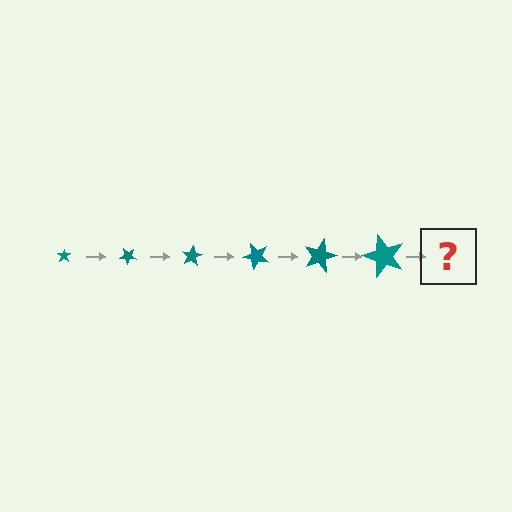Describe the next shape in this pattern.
It should be a star, larger than the previous one and rotated 240 degrees from the start.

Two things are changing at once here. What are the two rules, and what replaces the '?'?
The two rules are that the star grows larger each step and it rotates 40 degrees each step. The '?' should be a star, larger than the previous one and rotated 240 degrees from the start.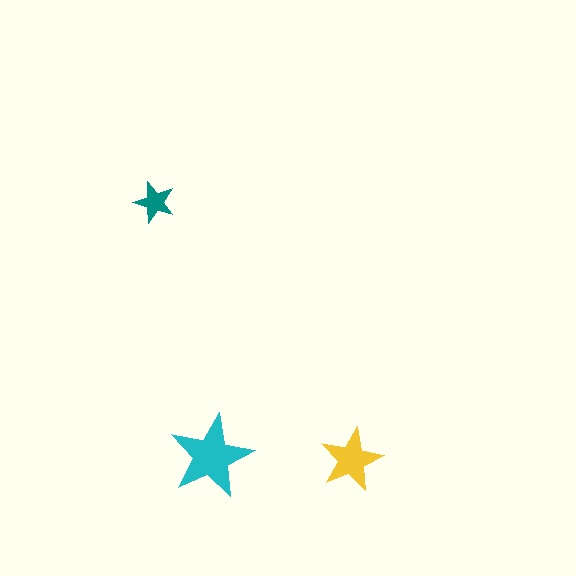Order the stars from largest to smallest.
the cyan one, the yellow one, the teal one.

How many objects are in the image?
There are 3 objects in the image.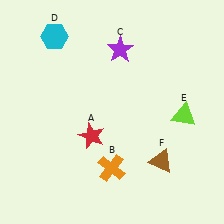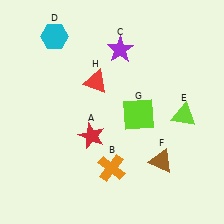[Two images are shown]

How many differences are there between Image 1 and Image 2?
There are 2 differences between the two images.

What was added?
A lime square (G), a red triangle (H) were added in Image 2.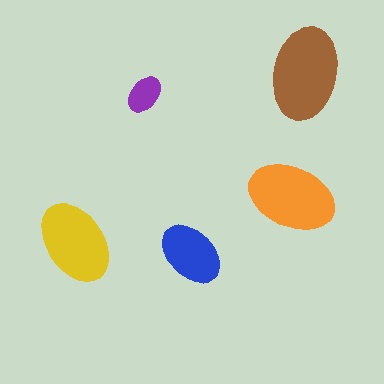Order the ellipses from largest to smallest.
the brown one, the orange one, the yellow one, the blue one, the purple one.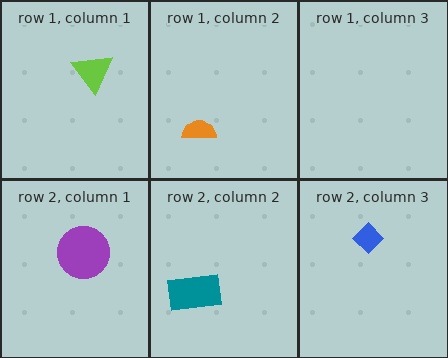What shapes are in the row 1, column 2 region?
The orange semicircle.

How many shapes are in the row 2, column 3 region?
1.